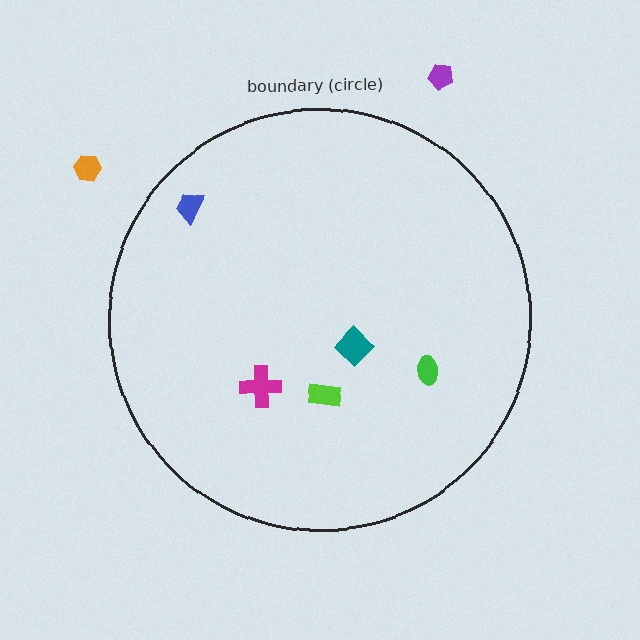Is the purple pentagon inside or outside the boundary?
Outside.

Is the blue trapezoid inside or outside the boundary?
Inside.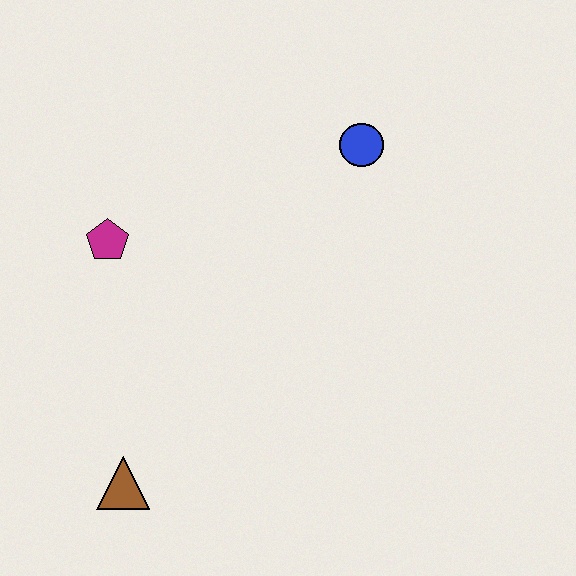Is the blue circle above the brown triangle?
Yes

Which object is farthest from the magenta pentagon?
The blue circle is farthest from the magenta pentagon.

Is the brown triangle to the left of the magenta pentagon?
No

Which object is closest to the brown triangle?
The magenta pentagon is closest to the brown triangle.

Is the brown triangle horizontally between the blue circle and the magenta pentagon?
Yes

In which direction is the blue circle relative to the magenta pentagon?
The blue circle is to the right of the magenta pentagon.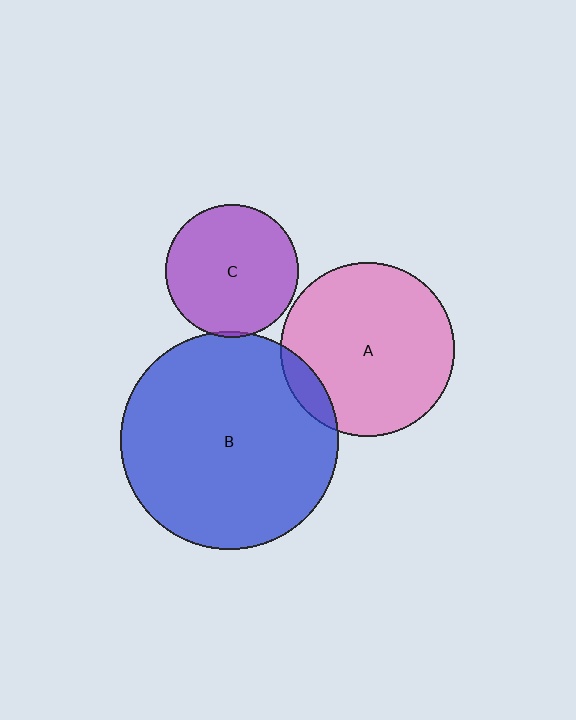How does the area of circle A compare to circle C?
Approximately 1.7 times.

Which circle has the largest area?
Circle B (blue).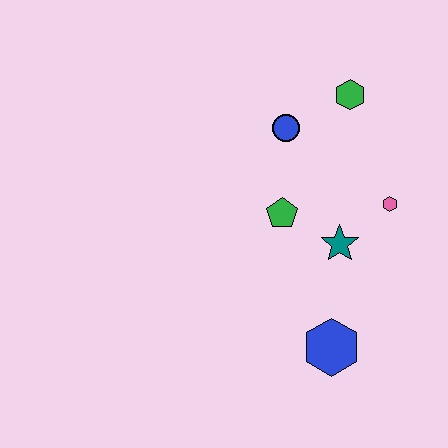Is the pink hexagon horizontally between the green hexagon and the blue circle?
No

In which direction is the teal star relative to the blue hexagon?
The teal star is above the blue hexagon.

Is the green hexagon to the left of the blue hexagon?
No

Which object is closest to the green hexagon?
The blue circle is closest to the green hexagon.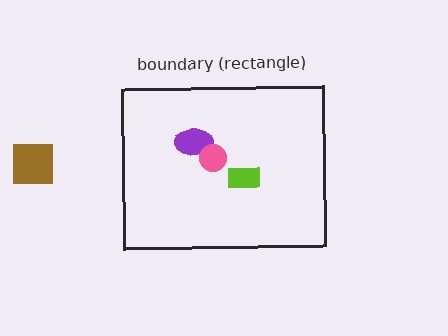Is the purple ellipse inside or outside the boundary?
Inside.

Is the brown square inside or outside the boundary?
Outside.